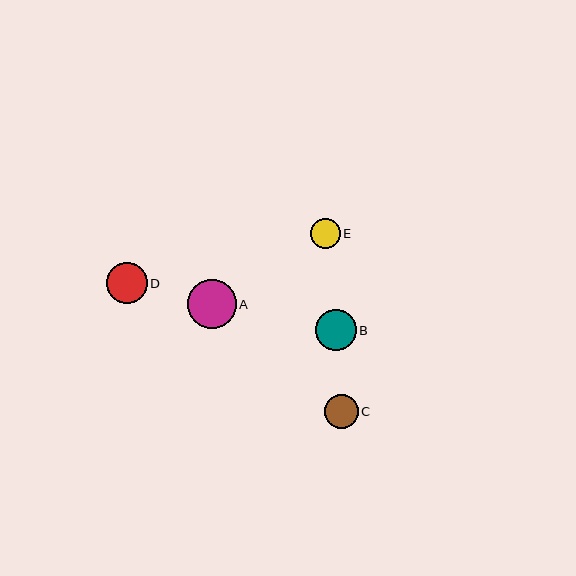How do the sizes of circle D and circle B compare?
Circle D and circle B are approximately the same size.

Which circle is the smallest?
Circle E is the smallest with a size of approximately 30 pixels.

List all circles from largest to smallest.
From largest to smallest: A, D, B, C, E.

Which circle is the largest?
Circle A is the largest with a size of approximately 49 pixels.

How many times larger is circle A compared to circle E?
Circle A is approximately 1.6 times the size of circle E.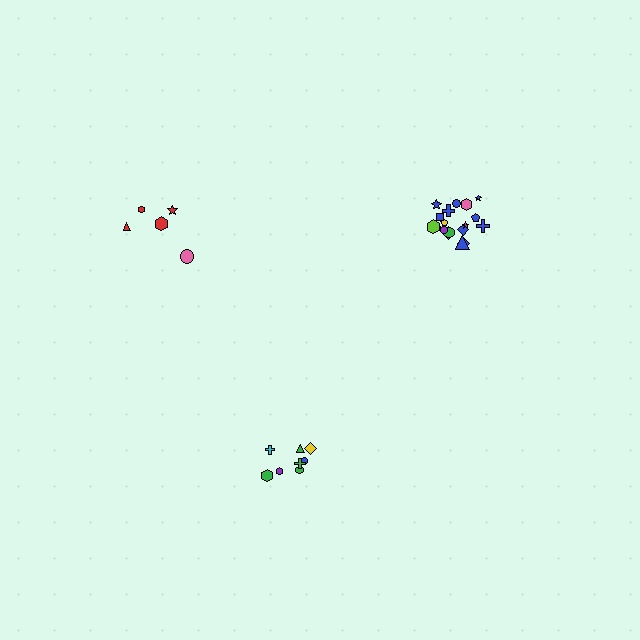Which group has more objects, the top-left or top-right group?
The top-right group.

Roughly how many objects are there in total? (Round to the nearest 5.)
Roughly 30 objects in total.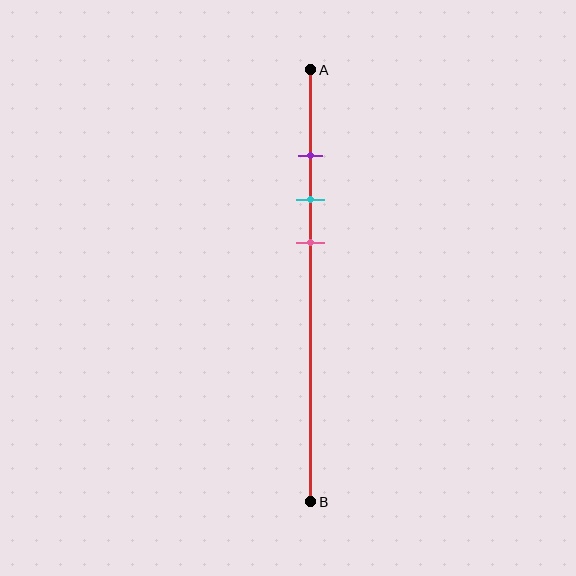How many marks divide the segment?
There are 3 marks dividing the segment.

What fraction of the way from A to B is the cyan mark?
The cyan mark is approximately 30% (0.3) of the way from A to B.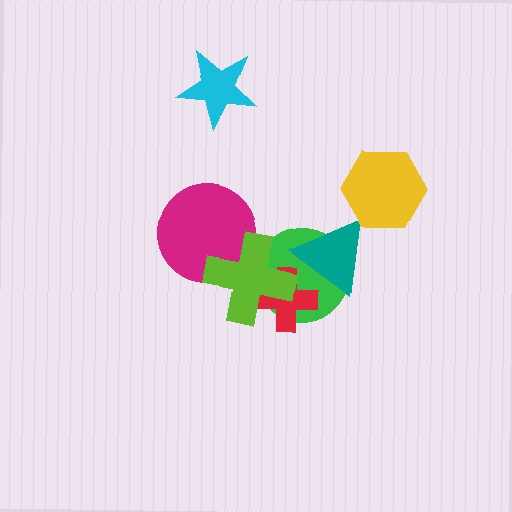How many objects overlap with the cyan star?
0 objects overlap with the cyan star.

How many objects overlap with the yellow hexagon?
0 objects overlap with the yellow hexagon.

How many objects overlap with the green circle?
3 objects overlap with the green circle.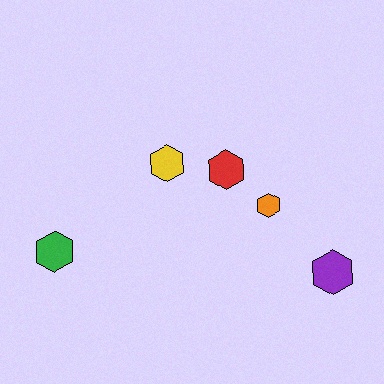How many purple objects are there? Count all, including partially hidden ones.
There is 1 purple object.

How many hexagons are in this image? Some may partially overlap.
There are 5 hexagons.